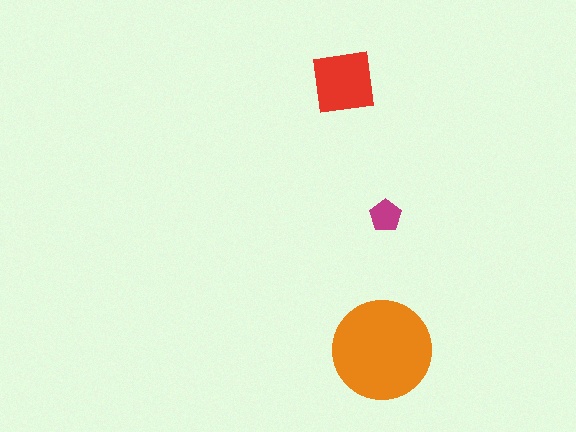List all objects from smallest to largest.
The magenta pentagon, the red square, the orange circle.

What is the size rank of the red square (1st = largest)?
2nd.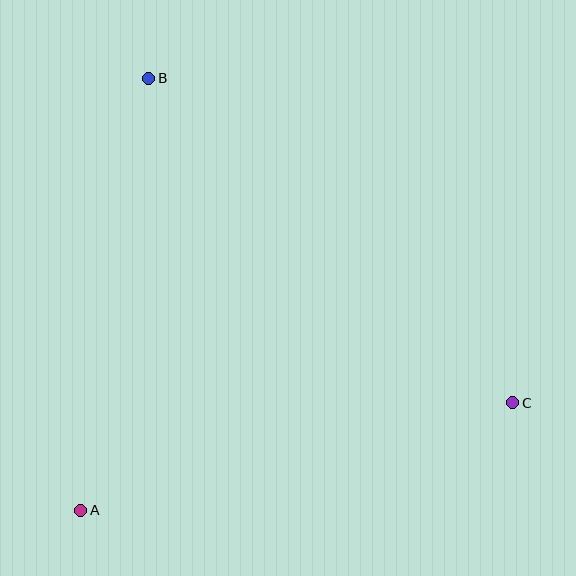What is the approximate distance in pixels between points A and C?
The distance between A and C is approximately 445 pixels.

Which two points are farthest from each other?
Points B and C are farthest from each other.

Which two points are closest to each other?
Points A and B are closest to each other.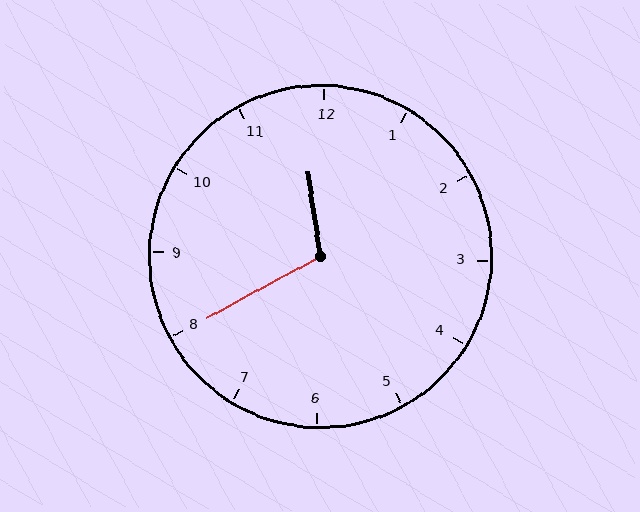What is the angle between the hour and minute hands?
Approximately 110 degrees.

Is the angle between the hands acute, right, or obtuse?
It is obtuse.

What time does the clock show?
11:40.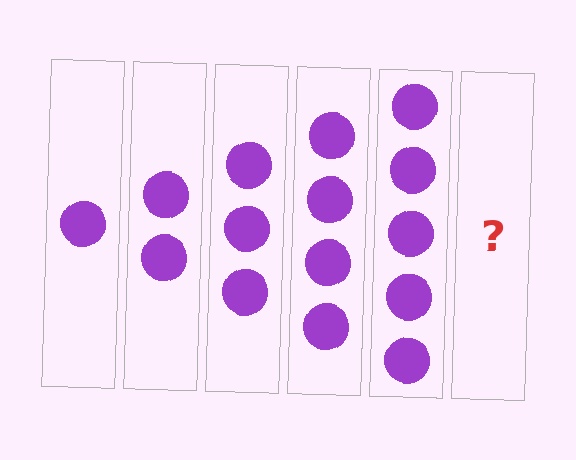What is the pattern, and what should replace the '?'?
The pattern is that each step adds one more circle. The '?' should be 6 circles.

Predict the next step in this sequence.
The next step is 6 circles.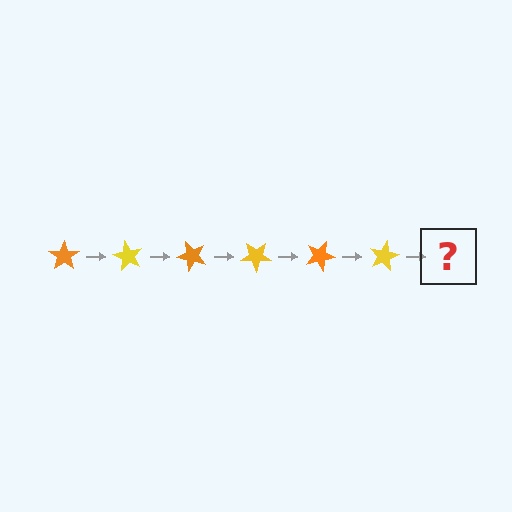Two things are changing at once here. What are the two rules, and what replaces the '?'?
The two rules are that it rotates 60 degrees each step and the color cycles through orange and yellow. The '?' should be an orange star, rotated 360 degrees from the start.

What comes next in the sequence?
The next element should be an orange star, rotated 360 degrees from the start.